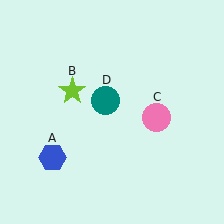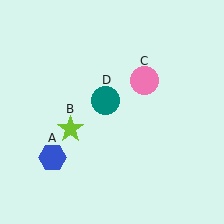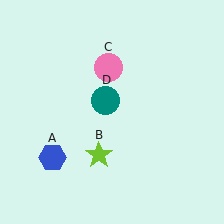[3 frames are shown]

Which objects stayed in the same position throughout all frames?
Blue hexagon (object A) and teal circle (object D) remained stationary.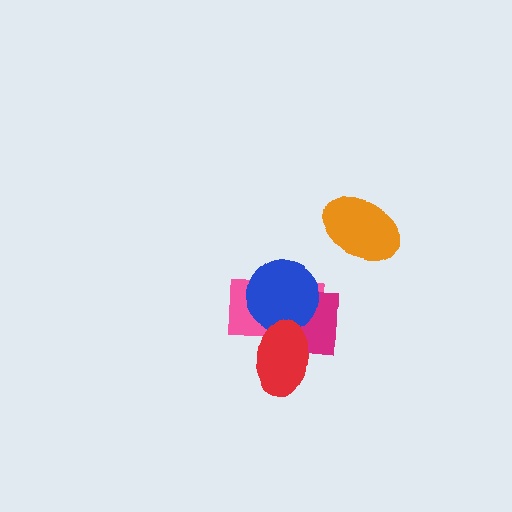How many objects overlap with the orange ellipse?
0 objects overlap with the orange ellipse.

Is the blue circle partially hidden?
Yes, it is partially covered by another shape.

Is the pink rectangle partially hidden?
Yes, it is partially covered by another shape.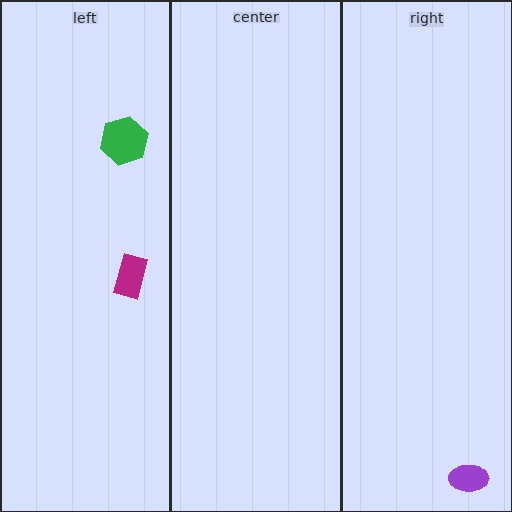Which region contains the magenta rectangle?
The left region.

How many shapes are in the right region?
1.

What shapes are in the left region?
The magenta rectangle, the green hexagon.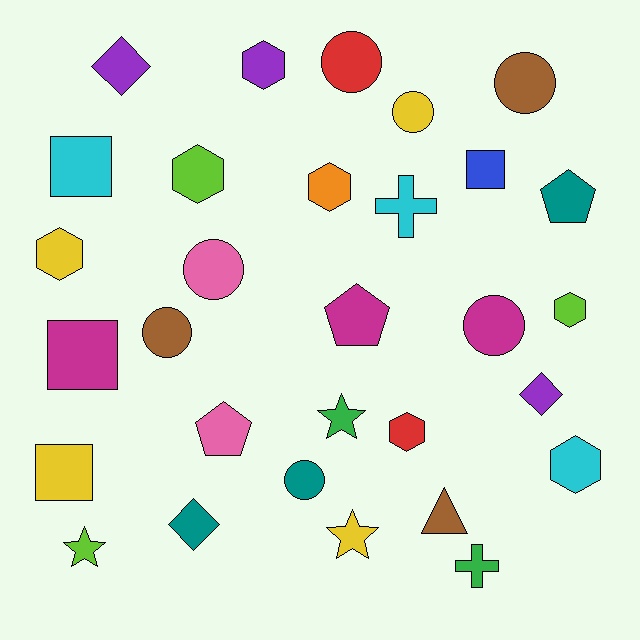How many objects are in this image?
There are 30 objects.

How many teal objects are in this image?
There are 3 teal objects.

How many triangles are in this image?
There is 1 triangle.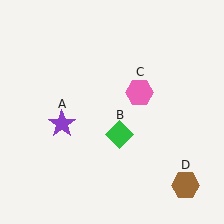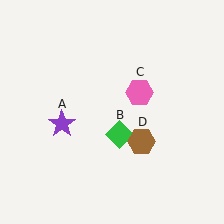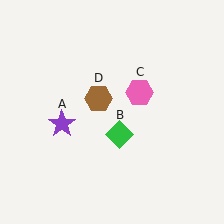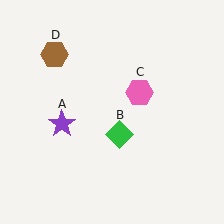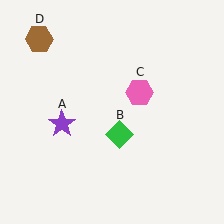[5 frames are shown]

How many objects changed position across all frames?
1 object changed position: brown hexagon (object D).